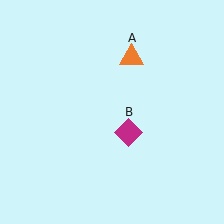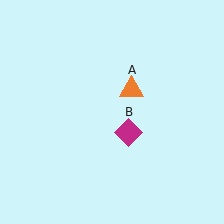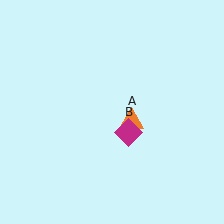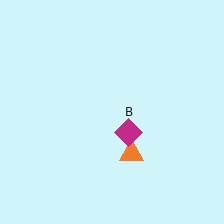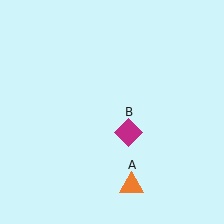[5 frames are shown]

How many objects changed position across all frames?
1 object changed position: orange triangle (object A).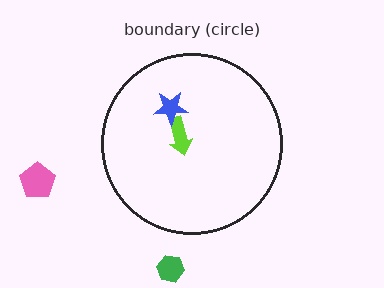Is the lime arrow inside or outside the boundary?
Inside.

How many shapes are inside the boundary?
2 inside, 2 outside.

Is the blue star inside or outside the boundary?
Inside.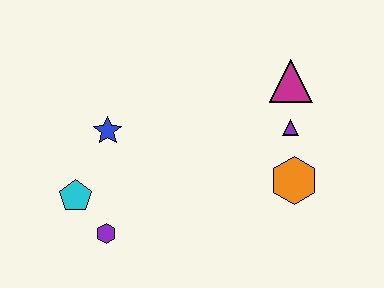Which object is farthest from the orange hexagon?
The cyan pentagon is farthest from the orange hexagon.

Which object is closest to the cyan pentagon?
The purple hexagon is closest to the cyan pentagon.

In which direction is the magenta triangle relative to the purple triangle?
The magenta triangle is above the purple triangle.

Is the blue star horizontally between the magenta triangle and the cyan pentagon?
Yes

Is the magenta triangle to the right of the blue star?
Yes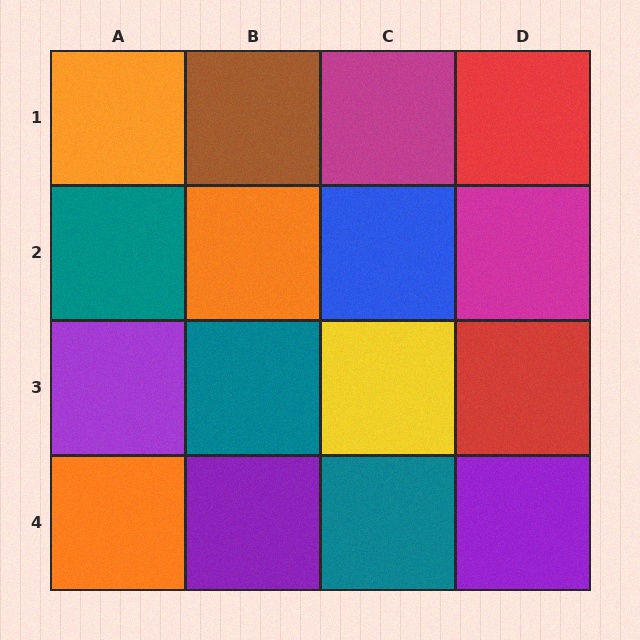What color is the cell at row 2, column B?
Orange.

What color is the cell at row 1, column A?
Orange.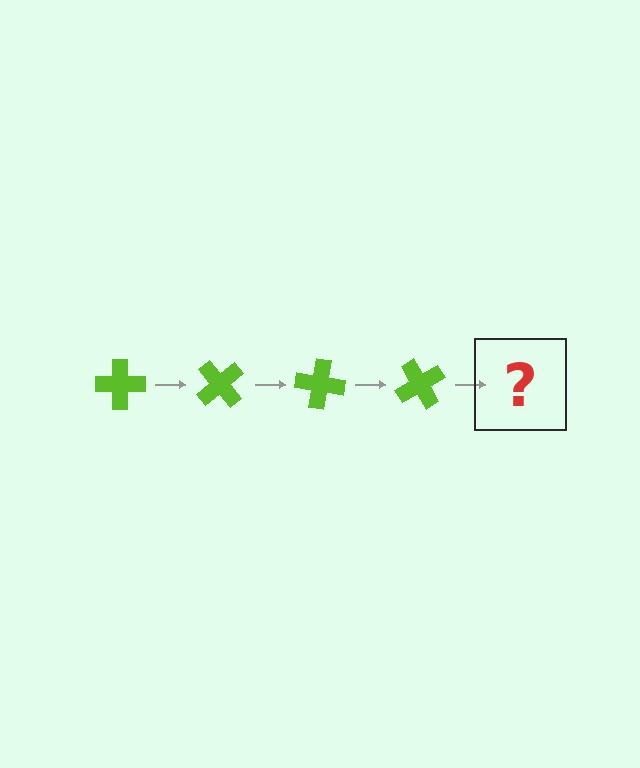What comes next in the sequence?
The next element should be a lime cross rotated 200 degrees.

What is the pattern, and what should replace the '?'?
The pattern is that the cross rotates 50 degrees each step. The '?' should be a lime cross rotated 200 degrees.